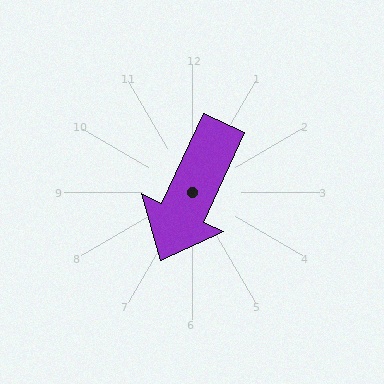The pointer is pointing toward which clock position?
Roughly 7 o'clock.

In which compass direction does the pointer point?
Southwest.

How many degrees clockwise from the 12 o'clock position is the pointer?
Approximately 205 degrees.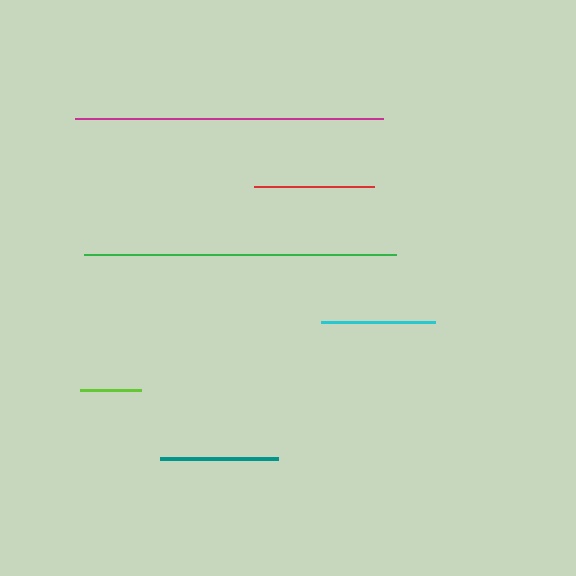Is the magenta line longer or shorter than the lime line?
The magenta line is longer than the lime line.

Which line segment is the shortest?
The lime line is the shortest at approximately 61 pixels.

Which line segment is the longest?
The green line is the longest at approximately 312 pixels.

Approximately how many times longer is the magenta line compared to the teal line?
The magenta line is approximately 2.6 times the length of the teal line.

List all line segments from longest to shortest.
From longest to shortest: green, magenta, red, teal, cyan, lime.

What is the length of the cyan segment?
The cyan segment is approximately 113 pixels long.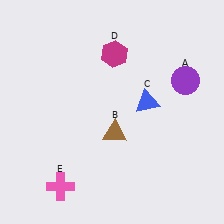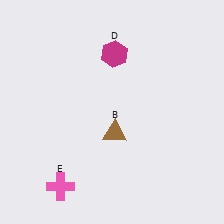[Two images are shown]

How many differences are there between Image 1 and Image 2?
There are 2 differences between the two images.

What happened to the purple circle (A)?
The purple circle (A) was removed in Image 2. It was in the top-right area of Image 1.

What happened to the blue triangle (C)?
The blue triangle (C) was removed in Image 2. It was in the top-right area of Image 1.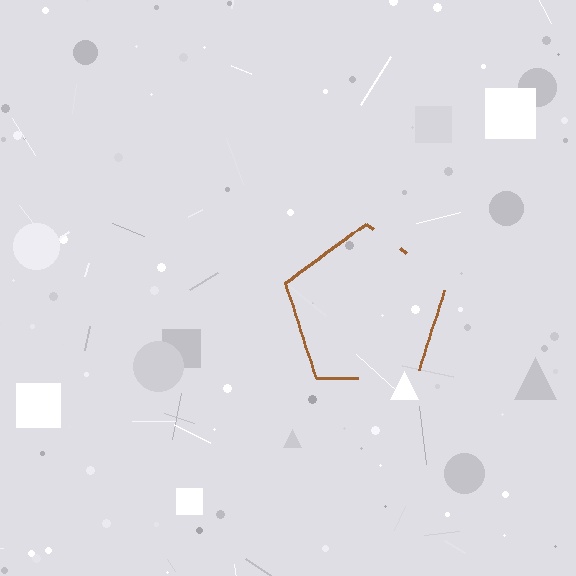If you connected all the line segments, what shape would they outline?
They would outline a pentagon.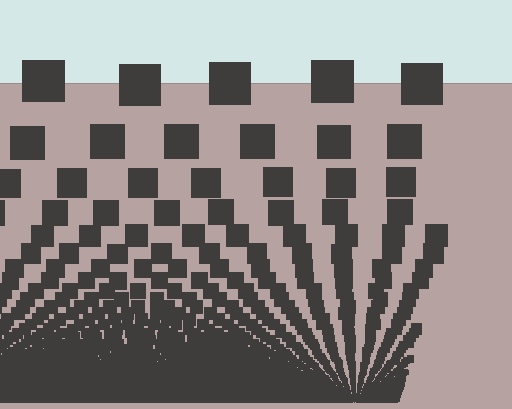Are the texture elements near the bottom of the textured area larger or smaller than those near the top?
Smaller. The gradient is inverted — elements near the bottom are smaller and denser.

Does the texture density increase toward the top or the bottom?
Density increases toward the bottom.